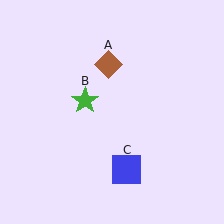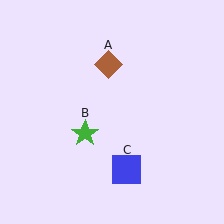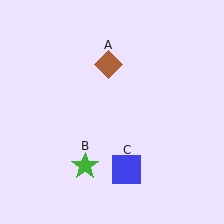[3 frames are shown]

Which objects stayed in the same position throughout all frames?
Brown diamond (object A) and blue square (object C) remained stationary.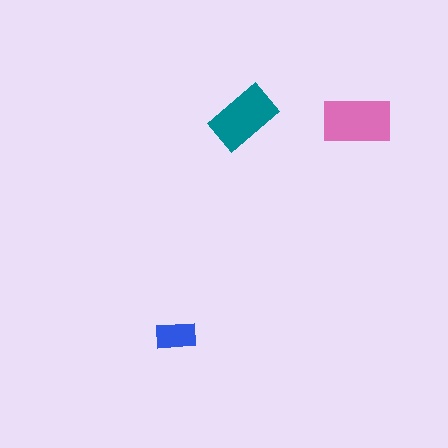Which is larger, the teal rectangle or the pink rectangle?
The pink one.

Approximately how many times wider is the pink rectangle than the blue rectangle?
About 1.5 times wider.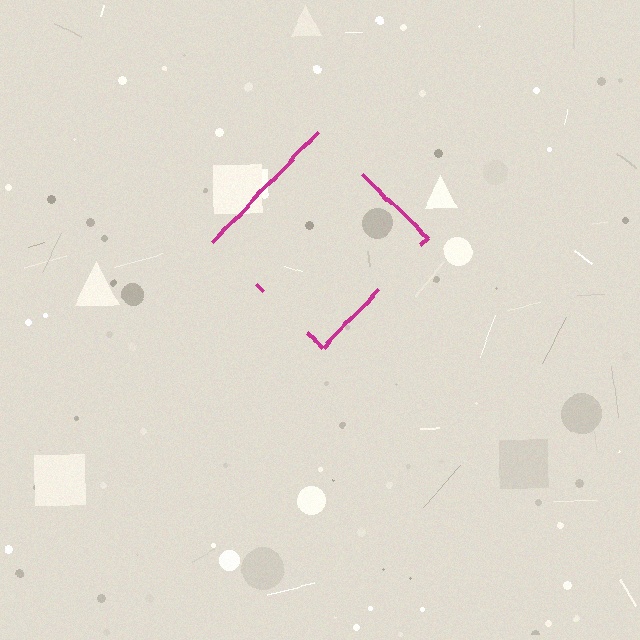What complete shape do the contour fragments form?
The contour fragments form a diamond.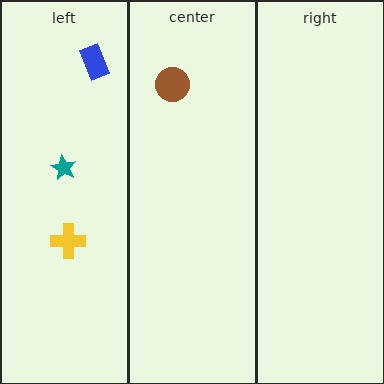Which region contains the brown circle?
The center region.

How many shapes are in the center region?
1.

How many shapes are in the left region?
3.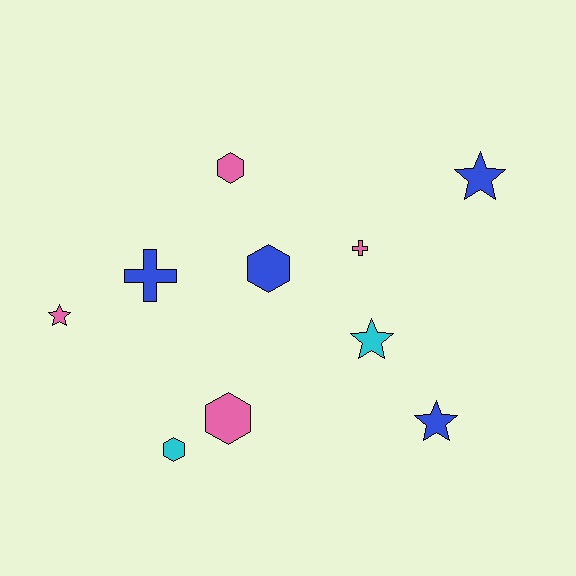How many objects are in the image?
There are 10 objects.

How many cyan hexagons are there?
There is 1 cyan hexagon.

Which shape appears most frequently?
Star, with 4 objects.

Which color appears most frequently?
Pink, with 4 objects.